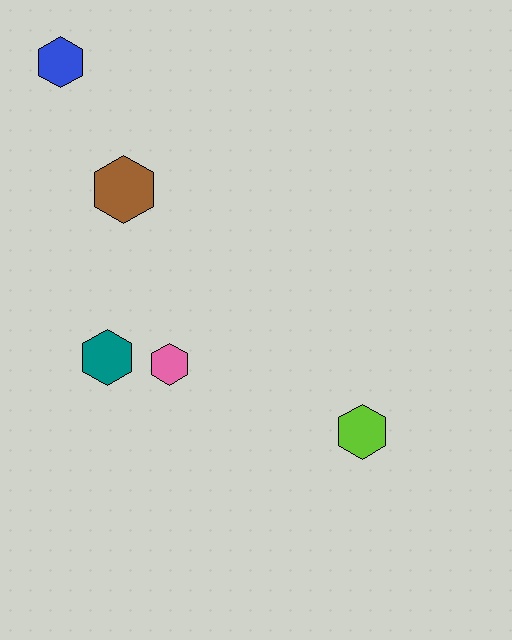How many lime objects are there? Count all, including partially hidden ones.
There is 1 lime object.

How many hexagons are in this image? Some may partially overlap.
There are 5 hexagons.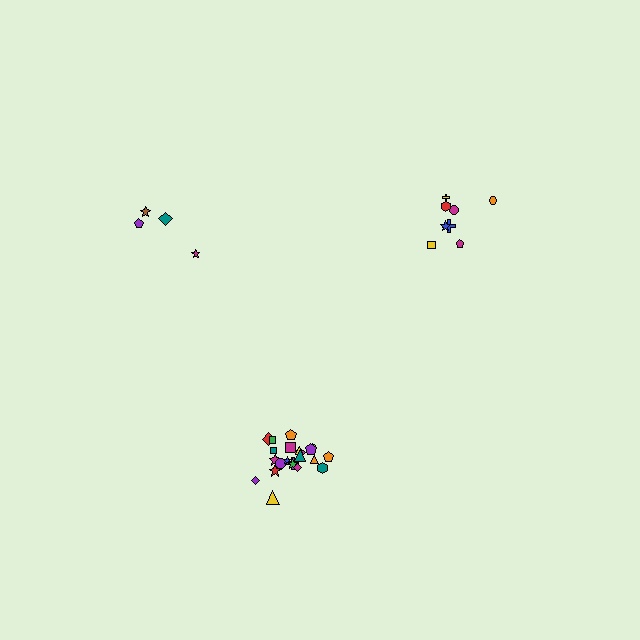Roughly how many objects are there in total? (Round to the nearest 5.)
Roughly 35 objects in total.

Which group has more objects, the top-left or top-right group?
The top-right group.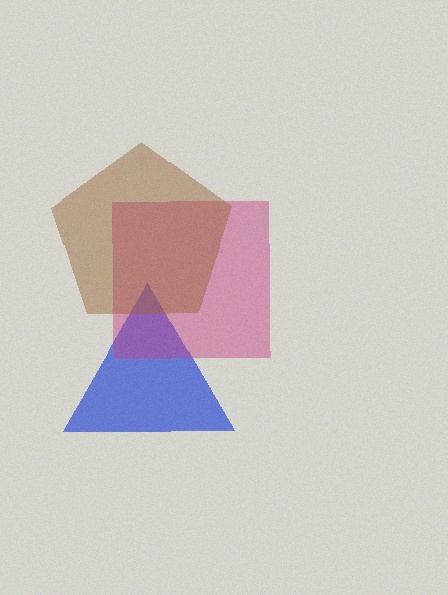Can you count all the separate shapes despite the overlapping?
Yes, there are 3 separate shapes.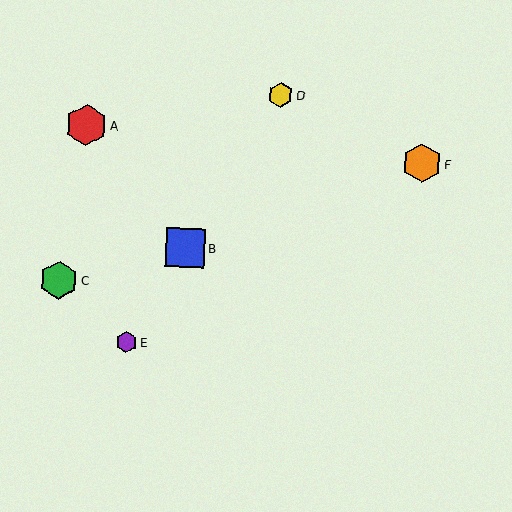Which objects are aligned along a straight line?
Objects B, D, E are aligned along a straight line.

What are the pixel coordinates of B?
Object B is at (185, 248).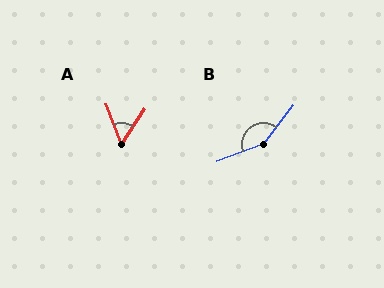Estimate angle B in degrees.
Approximately 148 degrees.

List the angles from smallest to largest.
A (55°), B (148°).